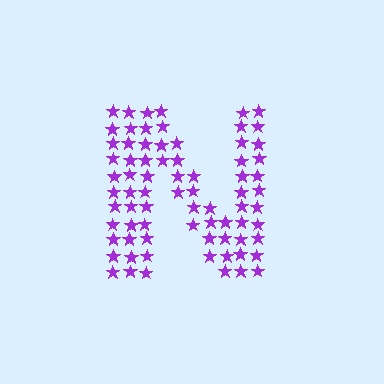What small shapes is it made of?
It is made of small stars.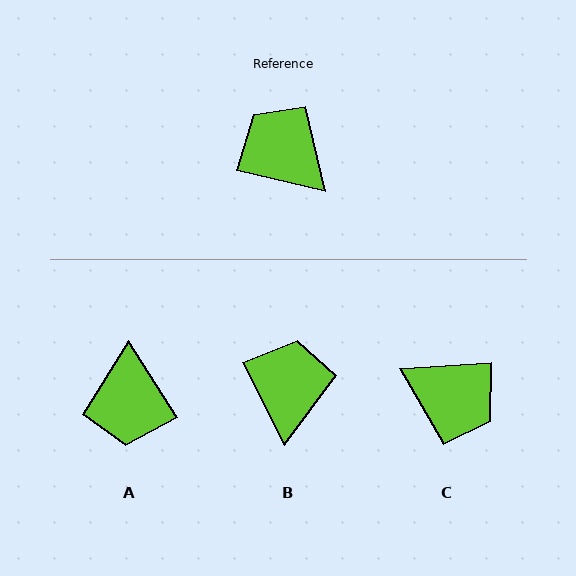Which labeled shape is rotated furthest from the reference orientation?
C, about 163 degrees away.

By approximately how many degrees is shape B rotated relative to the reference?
Approximately 50 degrees clockwise.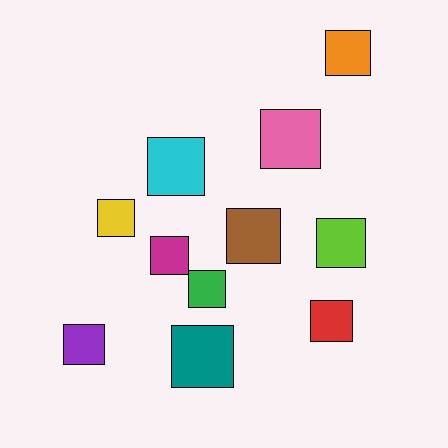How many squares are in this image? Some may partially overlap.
There are 11 squares.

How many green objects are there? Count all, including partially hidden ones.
There is 1 green object.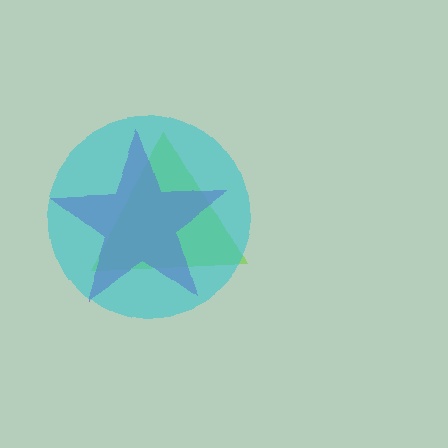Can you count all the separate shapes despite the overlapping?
Yes, there are 3 separate shapes.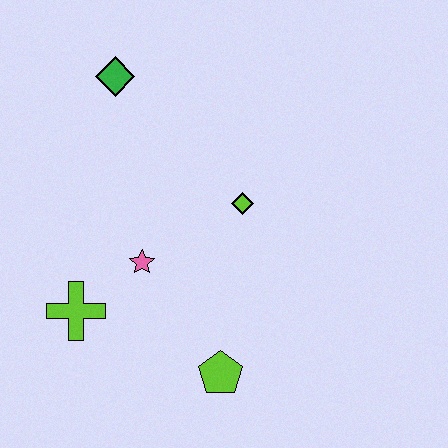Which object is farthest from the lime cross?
The green diamond is farthest from the lime cross.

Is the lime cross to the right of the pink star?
No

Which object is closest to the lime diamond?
The pink star is closest to the lime diamond.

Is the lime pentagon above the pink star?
No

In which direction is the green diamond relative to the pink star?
The green diamond is above the pink star.